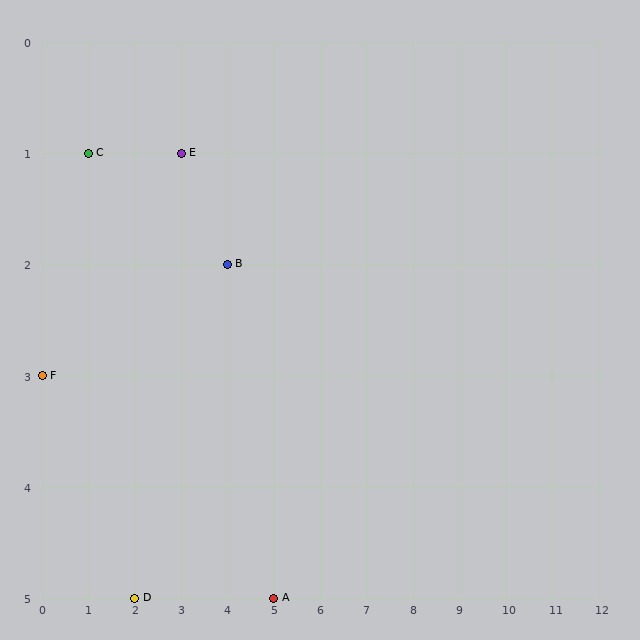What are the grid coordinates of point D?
Point D is at grid coordinates (2, 5).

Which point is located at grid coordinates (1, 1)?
Point C is at (1, 1).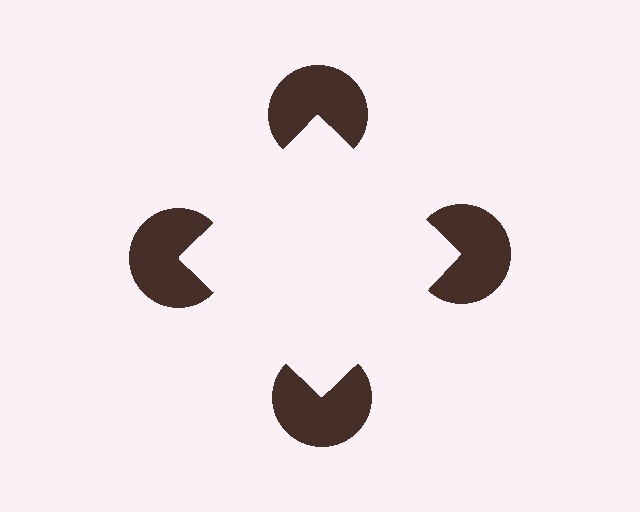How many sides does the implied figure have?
4 sides.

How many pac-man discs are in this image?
There are 4 — one at each vertex of the illusory square.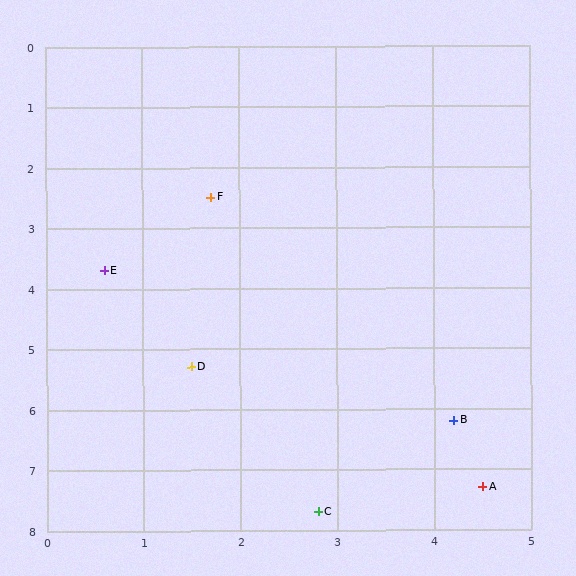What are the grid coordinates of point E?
Point E is at approximately (0.6, 3.7).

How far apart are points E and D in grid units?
Points E and D are about 1.8 grid units apart.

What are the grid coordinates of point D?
Point D is at approximately (1.5, 5.3).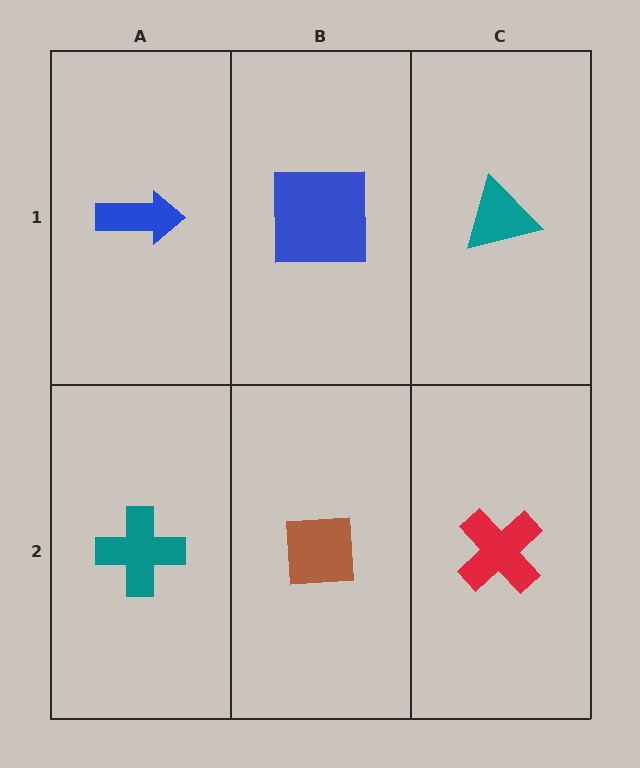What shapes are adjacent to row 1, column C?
A red cross (row 2, column C), a blue square (row 1, column B).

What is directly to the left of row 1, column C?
A blue square.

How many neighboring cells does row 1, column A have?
2.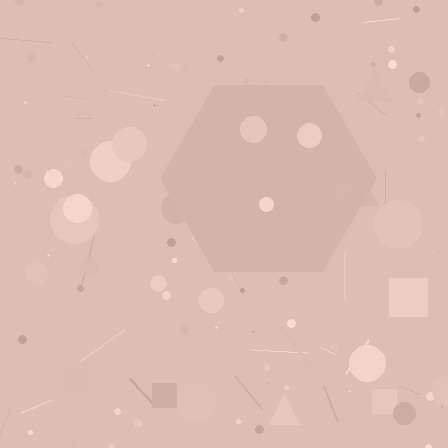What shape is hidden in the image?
A hexagon is hidden in the image.